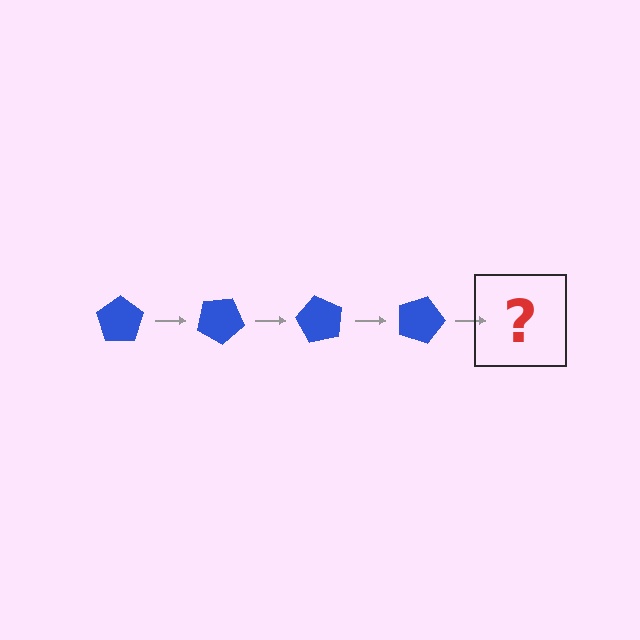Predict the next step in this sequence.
The next step is a blue pentagon rotated 120 degrees.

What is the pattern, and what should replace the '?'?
The pattern is that the pentagon rotates 30 degrees each step. The '?' should be a blue pentagon rotated 120 degrees.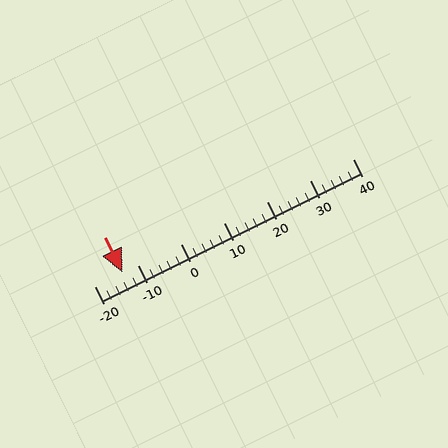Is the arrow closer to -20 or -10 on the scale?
The arrow is closer to -10.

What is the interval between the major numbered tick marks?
The major tick marks are spaced 10 units apart.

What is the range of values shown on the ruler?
The ruler shows values from -20 to 40.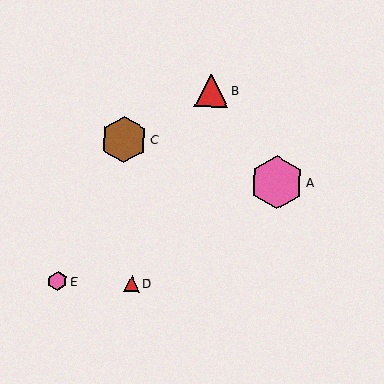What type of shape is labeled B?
Shape B is a red triangle.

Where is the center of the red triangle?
The center of the red triangle is at (211, 90).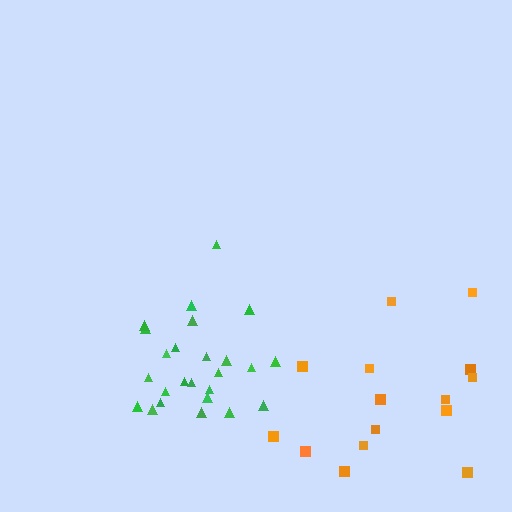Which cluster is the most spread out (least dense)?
Orange.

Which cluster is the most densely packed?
Green.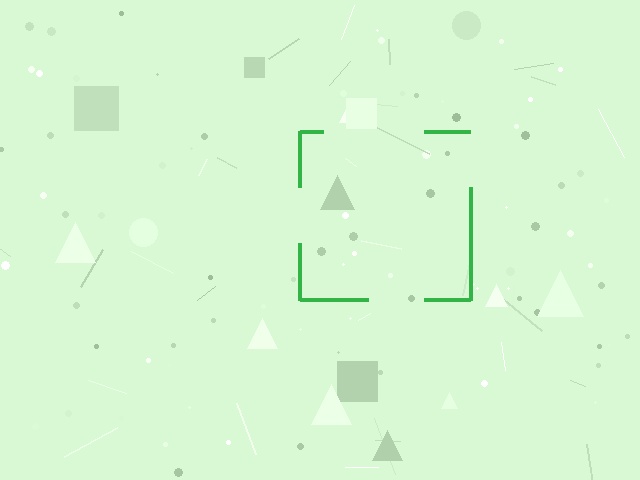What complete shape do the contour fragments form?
The contour fragments form a square.